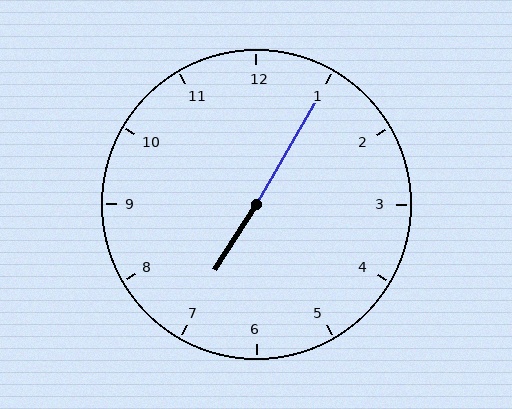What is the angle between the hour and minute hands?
Approximately 178 degrees.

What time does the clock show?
7:05.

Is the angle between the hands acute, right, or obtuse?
It is obtuse.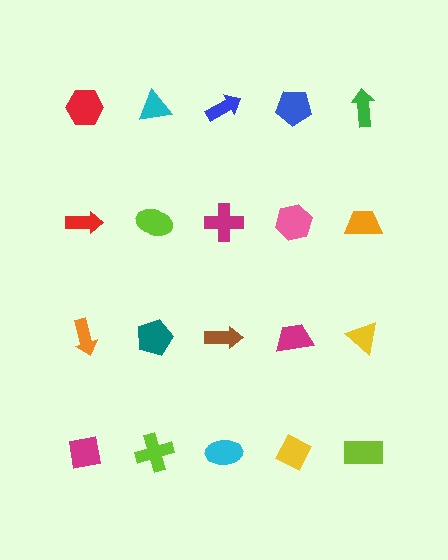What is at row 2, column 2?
A lime ellipse.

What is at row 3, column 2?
A teal pentagon.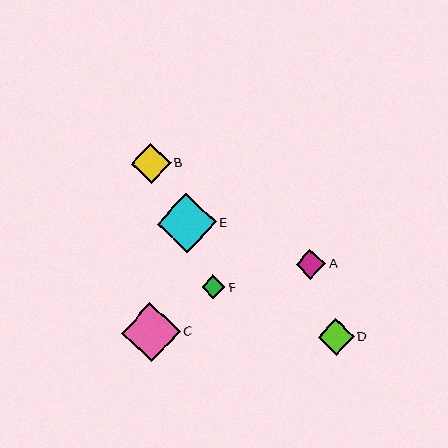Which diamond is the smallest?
Diamond F is the smallest with a size of approximately 24 pixels.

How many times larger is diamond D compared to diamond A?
Diamond D is approximately 1.2 times the size of diamond A.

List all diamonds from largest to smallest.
From largest to smallest: E, C, B, D, A, F.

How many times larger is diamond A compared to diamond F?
Diamond A is approximately 1.2 times the size of diamond F.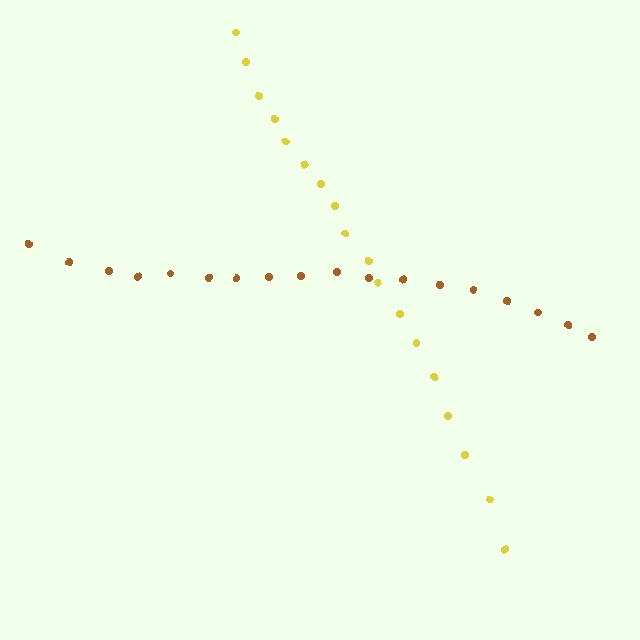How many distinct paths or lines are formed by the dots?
There are 2 distinct paths.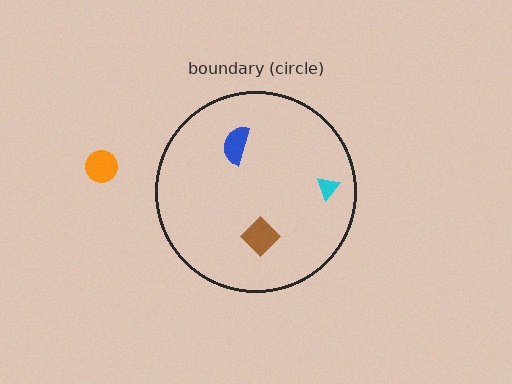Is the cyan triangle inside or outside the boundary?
Inside.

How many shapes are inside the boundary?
3 inside, 1 outside.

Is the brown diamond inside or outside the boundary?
Inside.